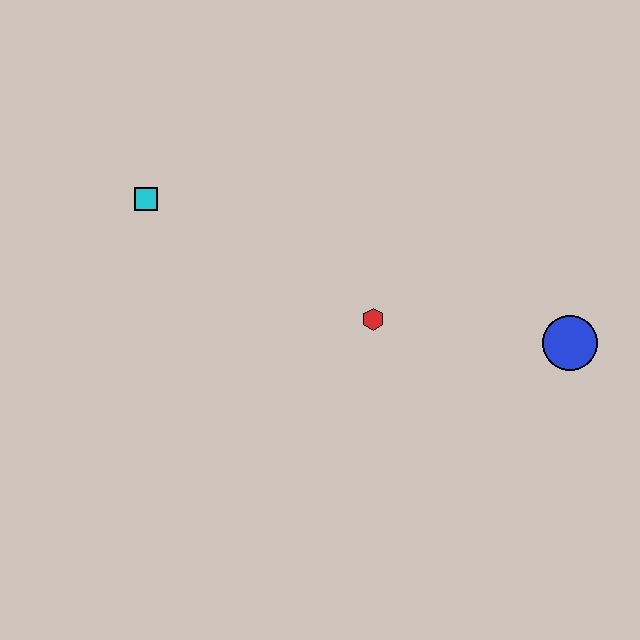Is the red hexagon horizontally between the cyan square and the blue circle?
Yes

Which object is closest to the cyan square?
The red hexagon is closest to the cyan square.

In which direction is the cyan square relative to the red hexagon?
The cyan square is to the left of the red hexagon.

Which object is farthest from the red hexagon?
The cyan square is farthest from the red hexagon.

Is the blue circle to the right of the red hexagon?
Yes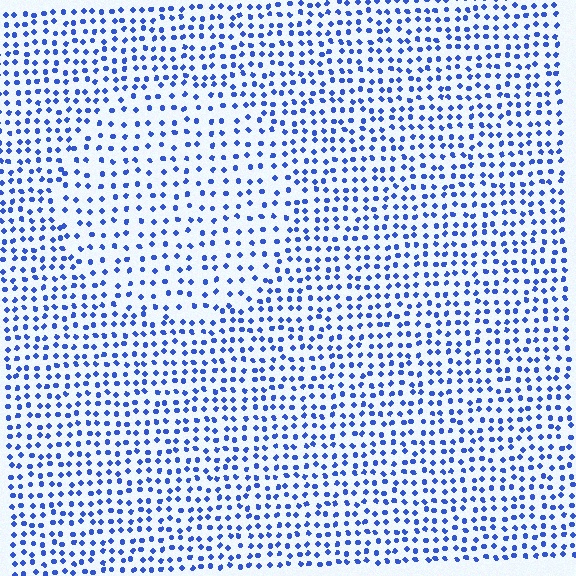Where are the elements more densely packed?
The elements are more densely packed outside the circle boundary.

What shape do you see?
I see a circle.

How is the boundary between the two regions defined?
The boundary is defined by a change in element density (approximately 1.6x ratio). All elements are the same color, size, and shape.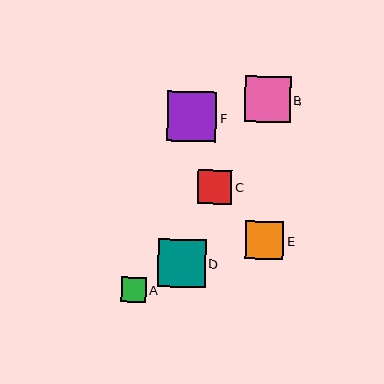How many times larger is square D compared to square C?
Square D is approximately 1.4 times the size of square C.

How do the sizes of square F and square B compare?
Square F and square B are approximately the same size.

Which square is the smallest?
Square A is the smallest with a size of approximately 25 pixels.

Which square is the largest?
Square F is the largest with a size of approximately 49 pixels.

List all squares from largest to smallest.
From largest to smallest: F, D, B, E, C, A.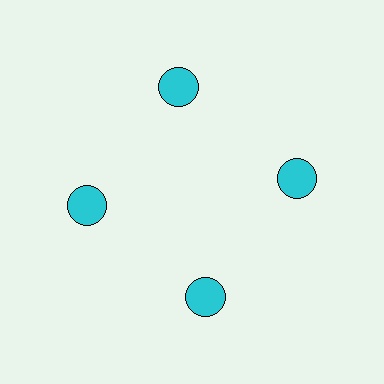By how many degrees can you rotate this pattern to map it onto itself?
The pattern maps onto itself every 90 degrees of rotation.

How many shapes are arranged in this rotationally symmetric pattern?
There are 4 shapes, arranged in 4 groups of 1.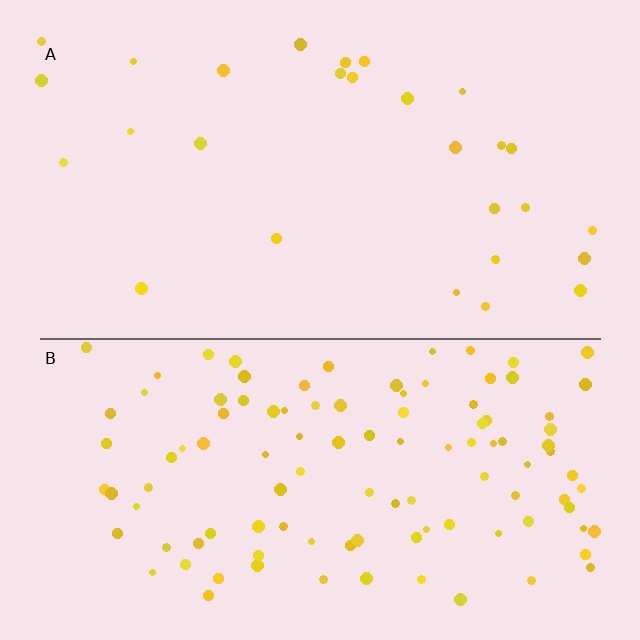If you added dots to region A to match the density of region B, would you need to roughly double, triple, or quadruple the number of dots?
Approximately quadruple.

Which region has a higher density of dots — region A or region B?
B (the bottom).